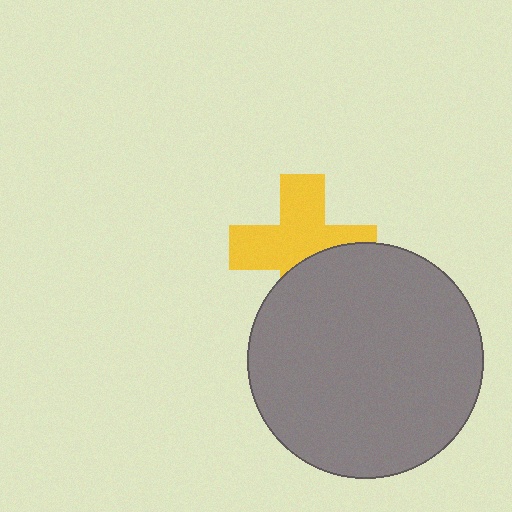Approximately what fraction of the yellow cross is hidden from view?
Roughly 36% of the yellow cross is hidden behind the gray circle.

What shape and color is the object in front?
The object in front is a gray circle.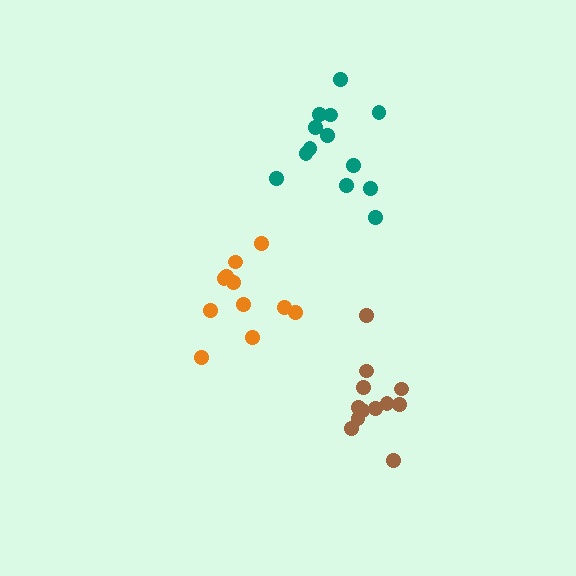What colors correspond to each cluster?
The clusters are colored: brown, orange, teal.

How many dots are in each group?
Group 1: 13 dots, Group 2: 11 dots, Group 3: 13 dots (37 total).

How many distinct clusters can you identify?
There are 3 distinct clusters.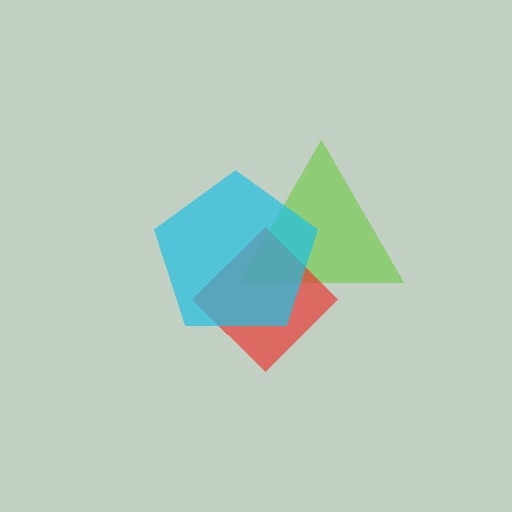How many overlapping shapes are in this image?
There are 3 overlapping shapes in the image.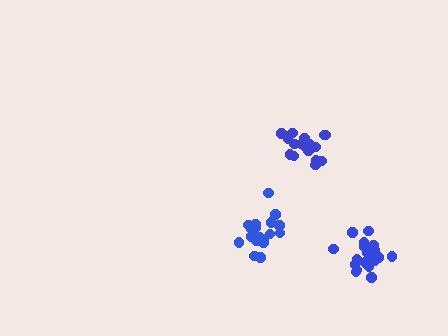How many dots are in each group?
Group 1: 19 dots, Group 2: 17 dots, Group 3: 19 dots (55 total).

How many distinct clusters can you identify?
There are 3 distinct clusters.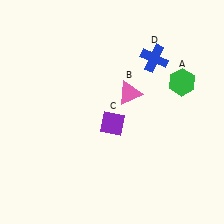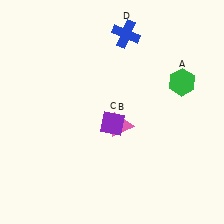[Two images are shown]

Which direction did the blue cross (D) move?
The blue cross (D) moved left.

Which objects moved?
The objects that moved are: the pink triangle (B), the blue cross (D).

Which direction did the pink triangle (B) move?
The pink triangle (B) moved down.